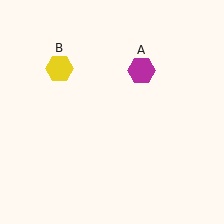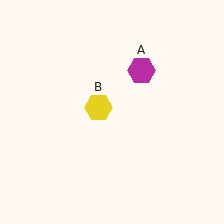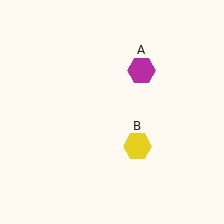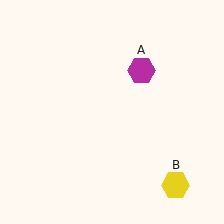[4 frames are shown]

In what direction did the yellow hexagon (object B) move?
The yellow hexagon (object B) moved down and to the right.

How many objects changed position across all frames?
1 object changed position: yellow hexagon (object B).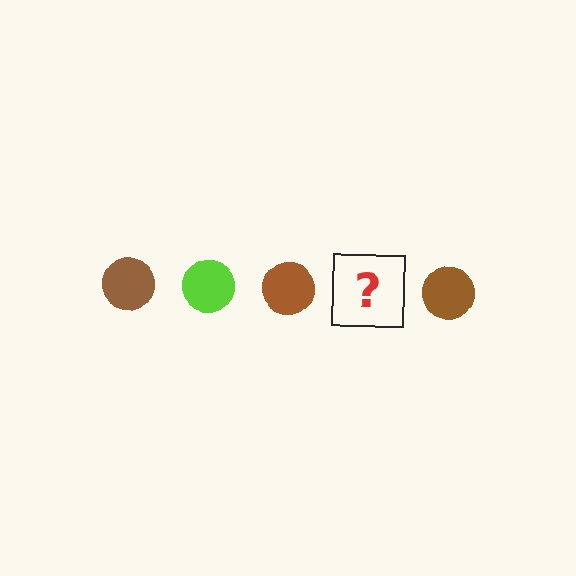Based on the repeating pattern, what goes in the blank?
The blank should be a lime circle.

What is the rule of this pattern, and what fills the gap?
The rule is that the pattern cycles through brown, lime circles. The gap should be filled with a lime circle.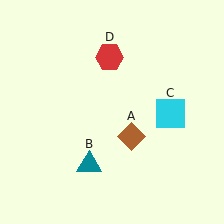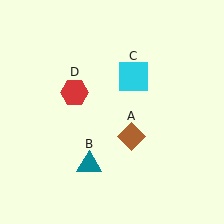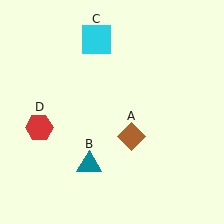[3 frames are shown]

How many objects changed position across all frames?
2 objects changed position: cyan square (object C), red hexagon (object D).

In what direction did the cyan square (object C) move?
The cyan square (object C) moved up and to the left.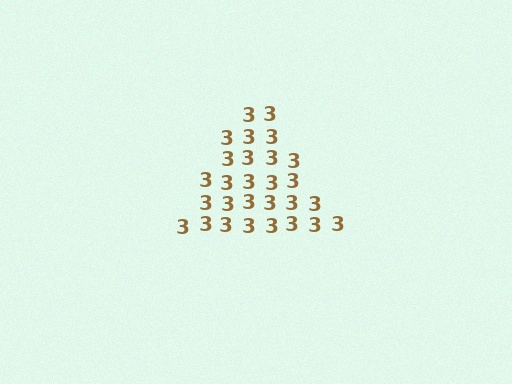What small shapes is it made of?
It is made of small digit 3's.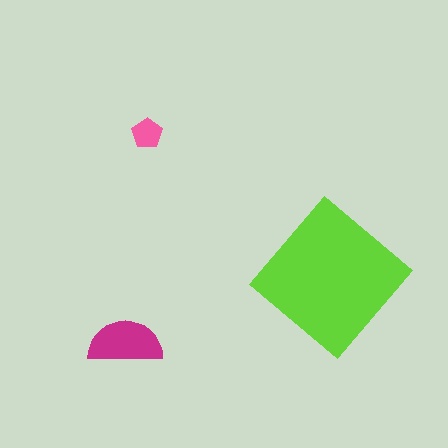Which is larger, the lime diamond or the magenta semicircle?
The lime diamond.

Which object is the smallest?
The pink pentagon.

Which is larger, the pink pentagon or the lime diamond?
The lime diamond.